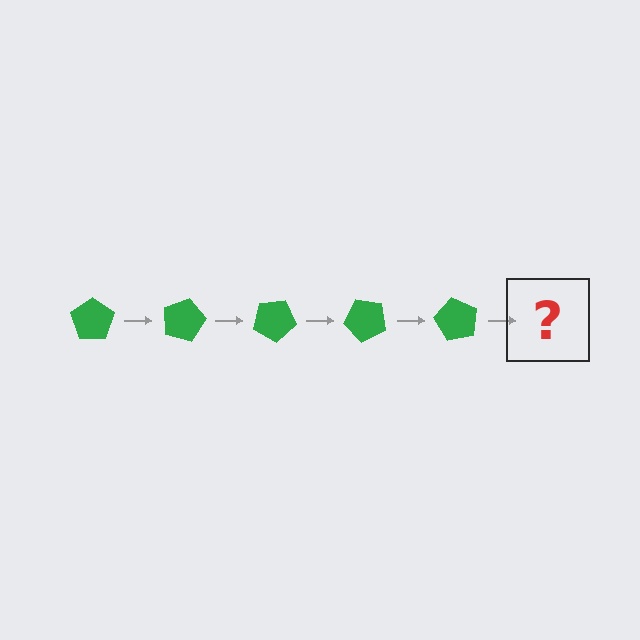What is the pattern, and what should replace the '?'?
The pattern is that the pentagon rotates 15 degrees each step. The '?' should be a green pentagon rotated 75 degrees.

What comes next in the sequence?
The next element should be a green pentagon rotated 75 degrees.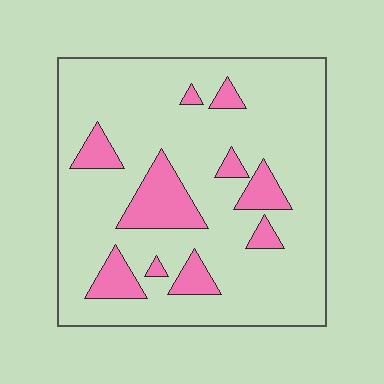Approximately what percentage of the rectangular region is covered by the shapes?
Approximately 15%.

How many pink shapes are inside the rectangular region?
10.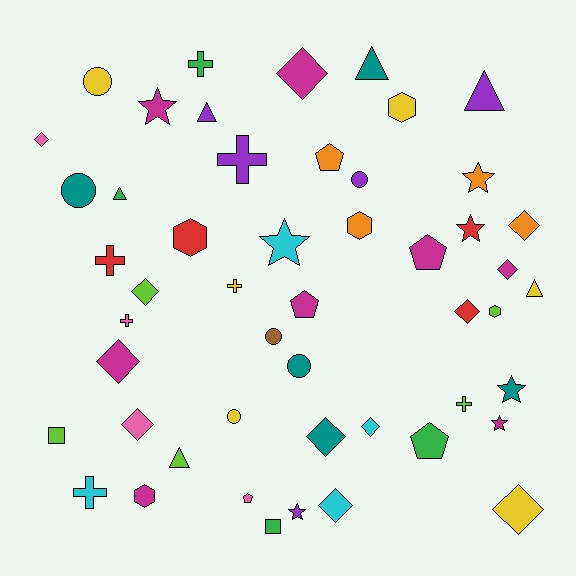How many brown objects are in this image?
There is 1 brown object.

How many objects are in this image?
There are 50 objects.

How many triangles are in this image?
There are 6 triangles.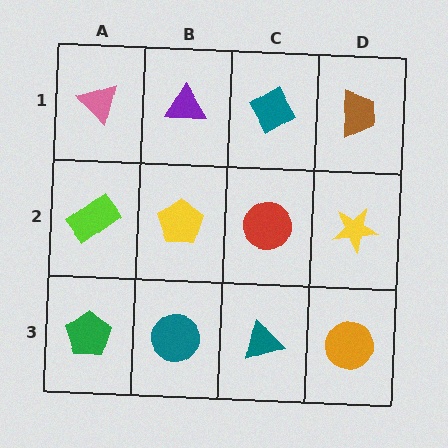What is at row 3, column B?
A teal circle.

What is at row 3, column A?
A green pentagon.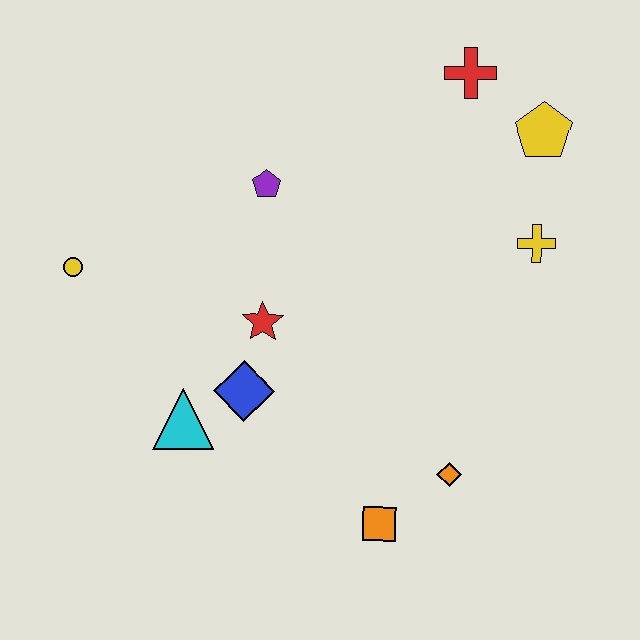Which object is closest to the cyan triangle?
The blue diamond is closest to the cyan triangle.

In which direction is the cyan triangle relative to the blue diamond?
The cyan triangle is to the left of the blue diamond.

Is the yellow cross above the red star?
Yes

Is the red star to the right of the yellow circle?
Yes